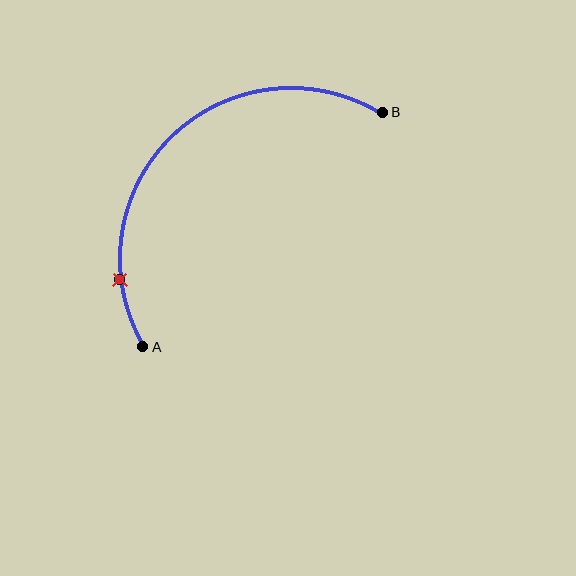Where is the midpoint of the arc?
The arc midpoint is the point on the curve farthest from the straight line joining A and B. It sits above and to the left of that line.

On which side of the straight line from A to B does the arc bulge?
The arc bulges above and to the left of the straight line connecting A and B.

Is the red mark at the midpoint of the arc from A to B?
No. The red mark lies on the arc but is closer to endpoint A. The arc midpoint would be at the point on the curve equidistant along the arc from both A and B.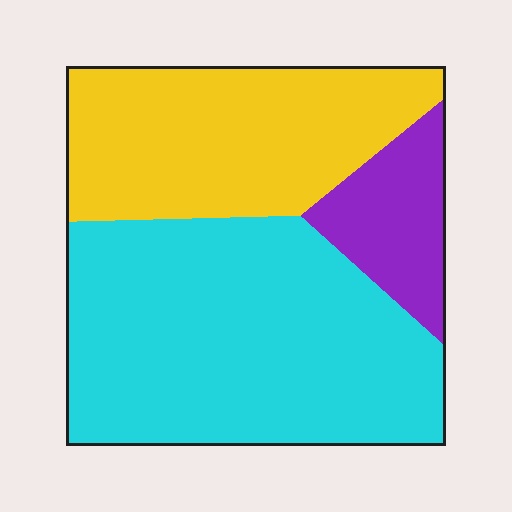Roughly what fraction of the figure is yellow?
Yellow covers about 35% of the figure.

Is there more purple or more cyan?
Cyan.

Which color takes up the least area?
Purple, at roughly 15%.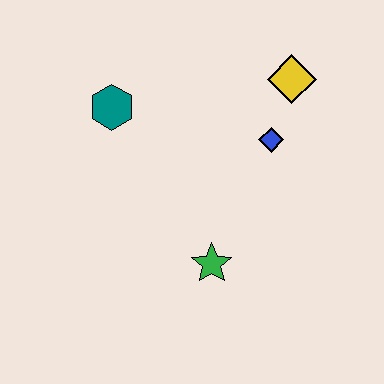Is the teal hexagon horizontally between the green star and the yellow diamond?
No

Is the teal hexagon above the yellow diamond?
No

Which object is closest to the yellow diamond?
The blue diamond is closest to the yellow diamond.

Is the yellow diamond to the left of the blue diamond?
No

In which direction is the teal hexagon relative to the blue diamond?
The teal hexagon is to the left of the blue diamond.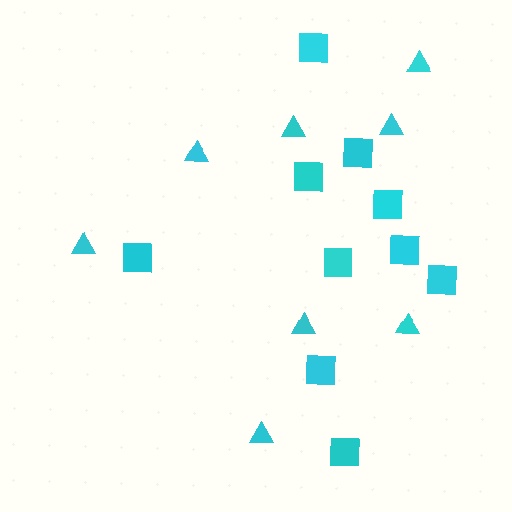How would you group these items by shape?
There are 2 groups: one group of triangles (8) and one group of squares (10).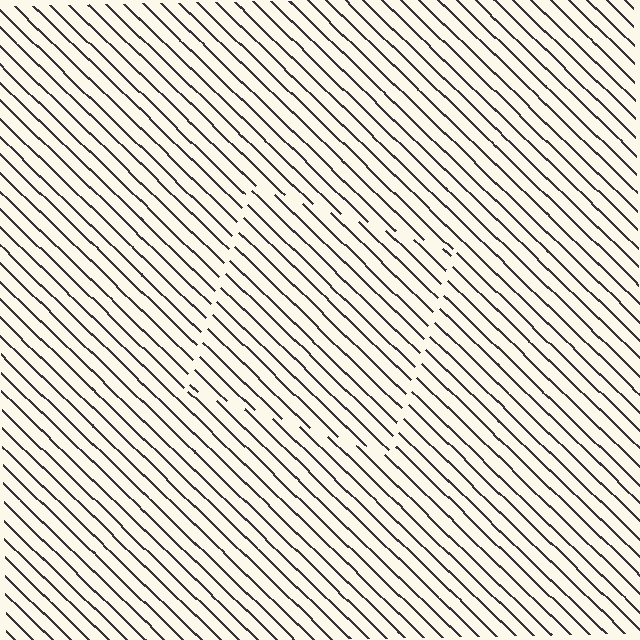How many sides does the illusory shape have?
4 sides — the line-ends trace a square.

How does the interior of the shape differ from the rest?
The interior of the shape contains the same grating, shifted by half a period — the contour is defined by the phase discontinuity where line-ends from the inner and outer gratings abut.